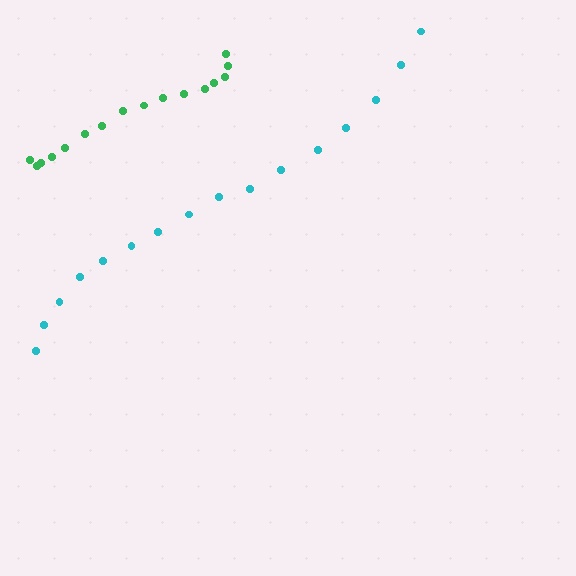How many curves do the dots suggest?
There are 2 distinct paths.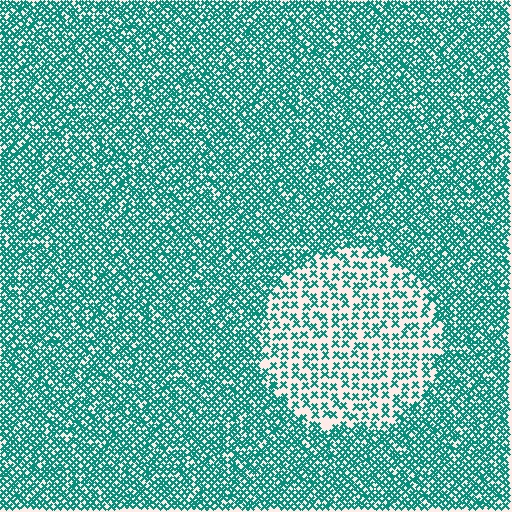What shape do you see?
I see a circle.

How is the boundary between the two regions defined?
The boundary is defined by a change in element density (approximately 2.2x ratio). All elements are the same color, size, and shape.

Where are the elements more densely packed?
The elements are more densely packed outside the circle boundary.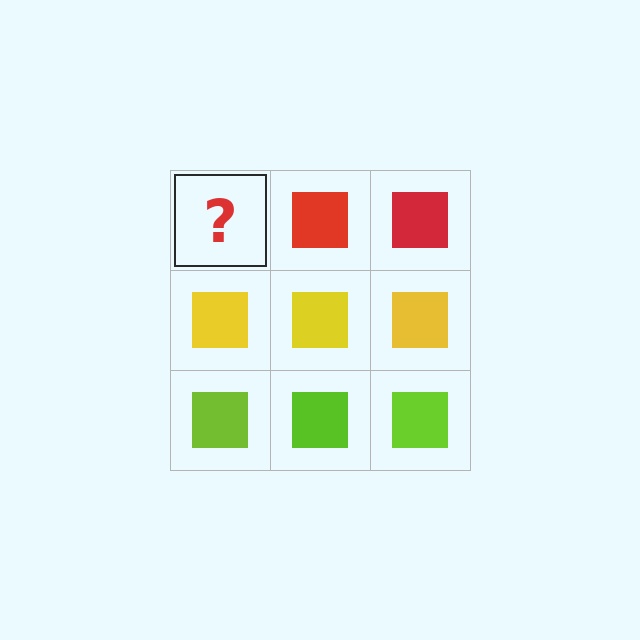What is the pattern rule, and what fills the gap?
The rule is that each row has a consistent color. The gap should be filled with a red square.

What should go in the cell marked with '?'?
The missing cell should contain a red square.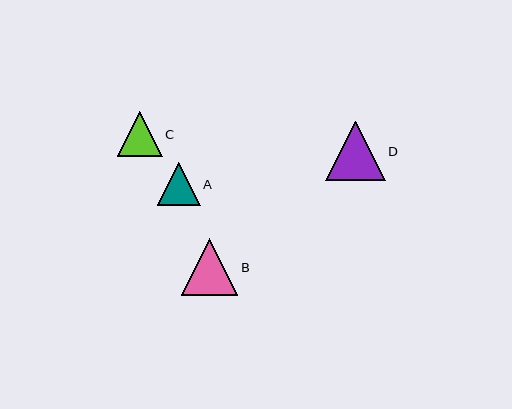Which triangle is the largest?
Triangle D is the largest with a size of approximately 60 pixels.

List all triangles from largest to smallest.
From largest to smallest: D, B, C, A.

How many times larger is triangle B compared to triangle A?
Triangle B is approximately 1.3 times the size of triangle A.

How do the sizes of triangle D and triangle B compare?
Triangle D and triangle B are approximately the same size.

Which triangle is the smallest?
Triangle A is the smallest with a size of approximately 43 pixels.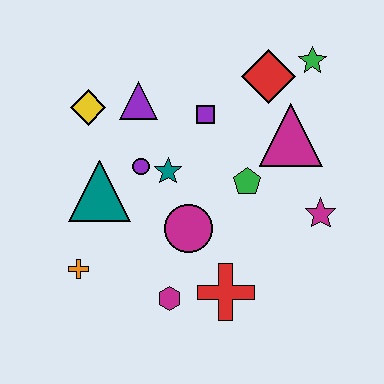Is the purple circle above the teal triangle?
Yes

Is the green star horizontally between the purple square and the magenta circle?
No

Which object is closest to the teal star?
The purple circle is closest to the teal star.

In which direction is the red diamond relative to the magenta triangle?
The red diamond is above the magenta triangle.